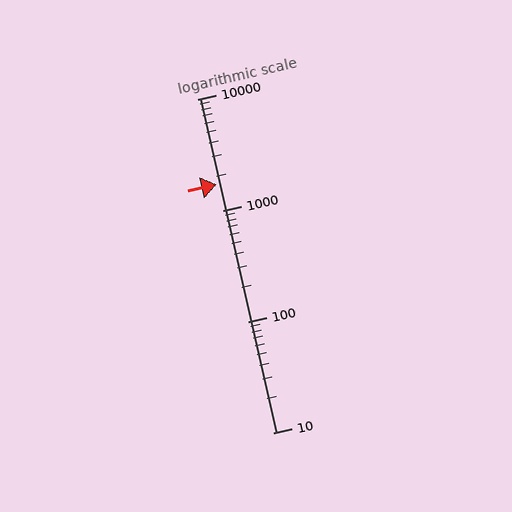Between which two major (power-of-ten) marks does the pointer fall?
The pointer is between 1000 and 10000.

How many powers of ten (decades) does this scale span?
The scale spans 3 decades, from 10 to 10000.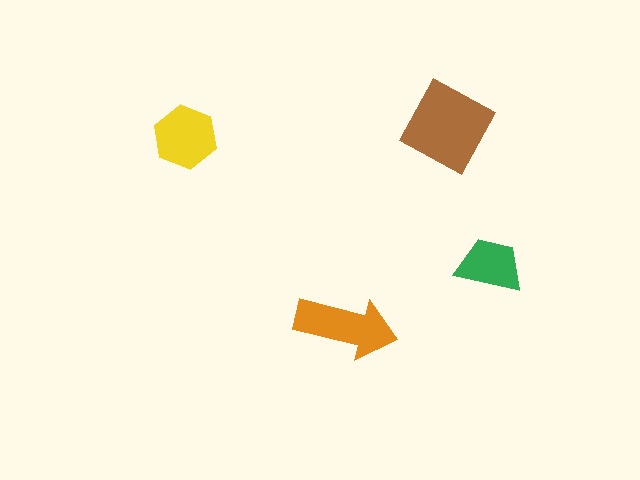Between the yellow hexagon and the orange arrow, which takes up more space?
The orange arrow.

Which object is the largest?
The brown diamond.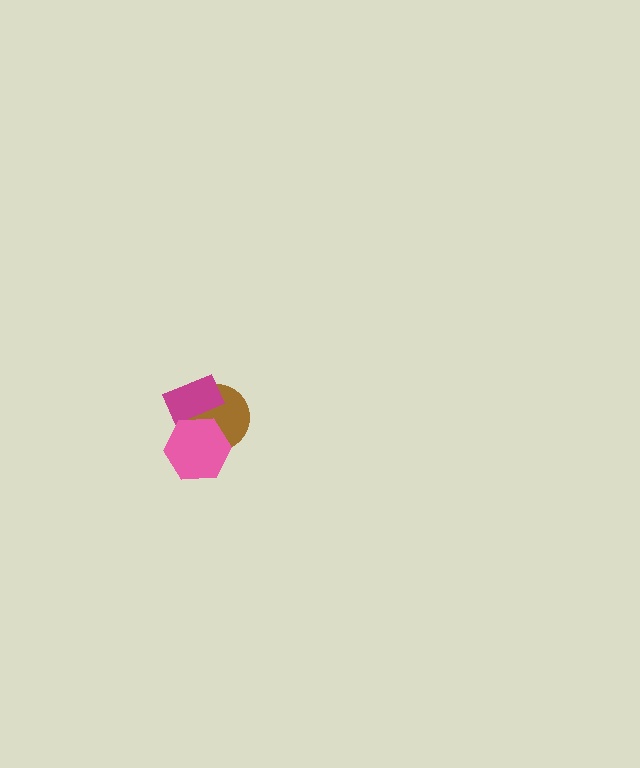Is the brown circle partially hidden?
Yes, it is partially covered by another shape.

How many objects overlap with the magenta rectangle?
2 objects overlap with the magenta rectangle.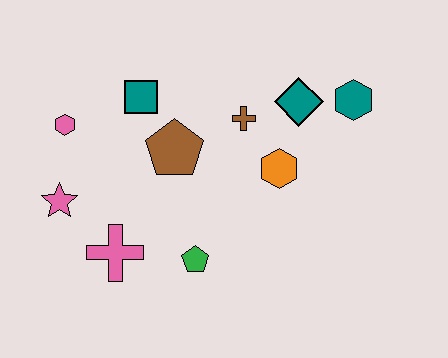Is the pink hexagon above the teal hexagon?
No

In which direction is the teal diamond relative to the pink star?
The teal diamond is to the right of the pink star.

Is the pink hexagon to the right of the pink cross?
No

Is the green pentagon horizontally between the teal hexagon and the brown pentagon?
Yes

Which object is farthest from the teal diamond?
The pink star is farthest from the teal diamond.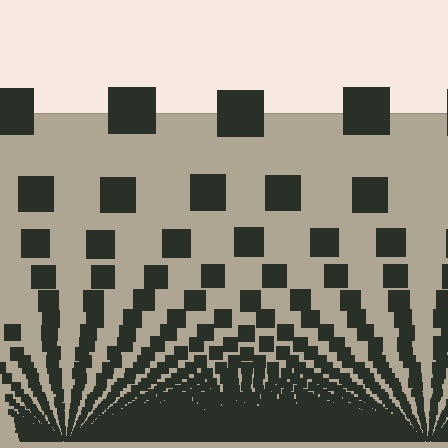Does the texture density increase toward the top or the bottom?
Density increases toward the bottom.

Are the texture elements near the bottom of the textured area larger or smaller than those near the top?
Smaller. The gradient is inverted — elements near the bottom are smaller and denser.